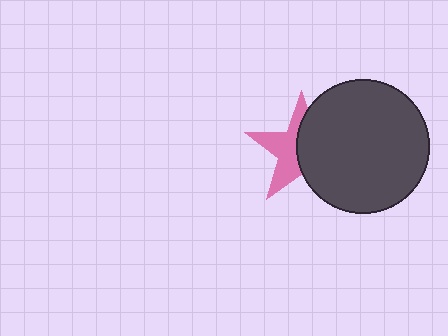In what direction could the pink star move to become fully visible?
The pink star could move left. That would shift it out from behind the dark gray circle entirely.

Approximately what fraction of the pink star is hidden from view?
Roughly 53% of the pink star is hidden behind the dark gray circle.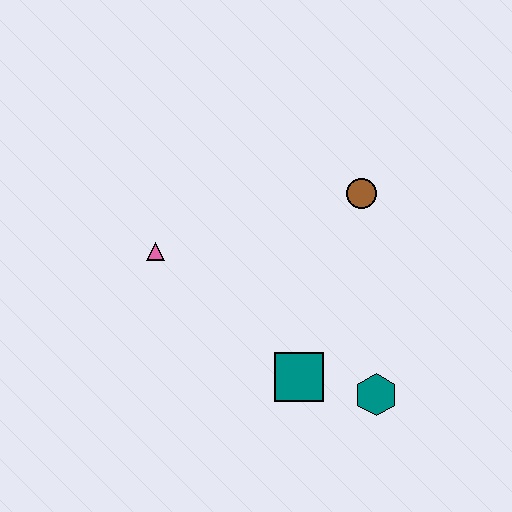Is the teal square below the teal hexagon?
No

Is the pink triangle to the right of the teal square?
No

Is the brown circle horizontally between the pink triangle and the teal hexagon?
Yes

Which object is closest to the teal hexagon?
The teal square is closest to the teal hexagon.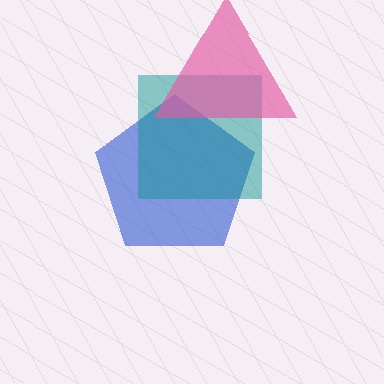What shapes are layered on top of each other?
The layered shapes are: a blue pentagon, a teal square, a pink triangle.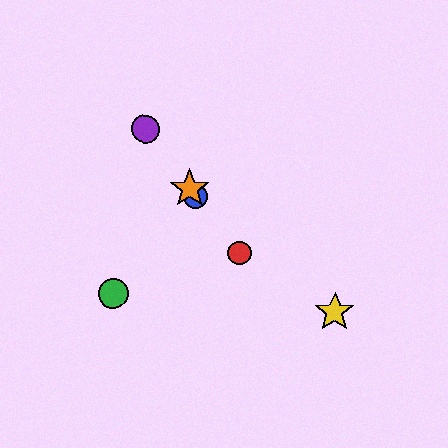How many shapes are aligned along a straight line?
4 shapes (the red circle, the blue circle, the purple circle, the orange star) are aligned along a straight line.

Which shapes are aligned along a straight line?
The red circle, the blue circle, the purple circle, the orange star are aligned along a straight line.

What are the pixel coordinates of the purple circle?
The purple circle is at (145, 129).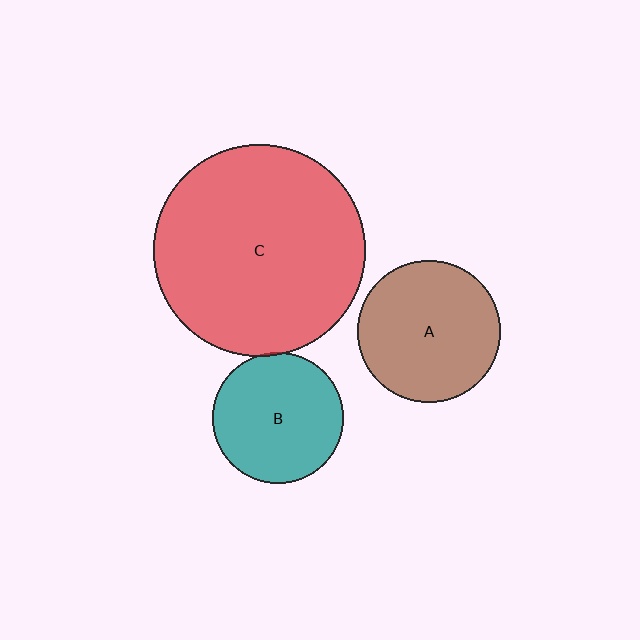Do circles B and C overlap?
Yes.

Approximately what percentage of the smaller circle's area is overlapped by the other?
Approximately 5%.